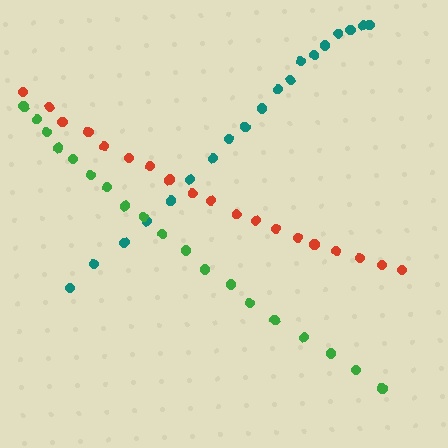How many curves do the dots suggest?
There are 3 distinct paths.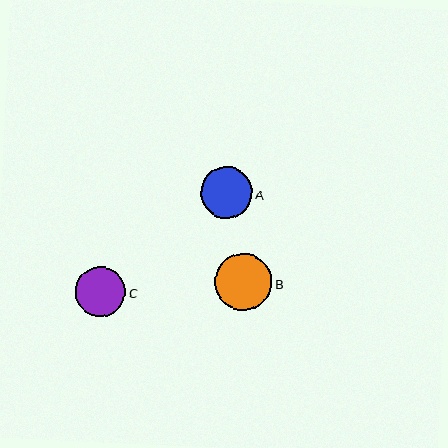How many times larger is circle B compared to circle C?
Circle B is approximately 1.1 times the size of circle C.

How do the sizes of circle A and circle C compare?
Circle A and circle C are approximately the same size.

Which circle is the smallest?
Circle C is the smallest with a size of approximately 50 pixels.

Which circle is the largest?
Circle B is the largest with a size of approximately 57 pixels.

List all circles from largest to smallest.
From largest to smallest: B, A, C.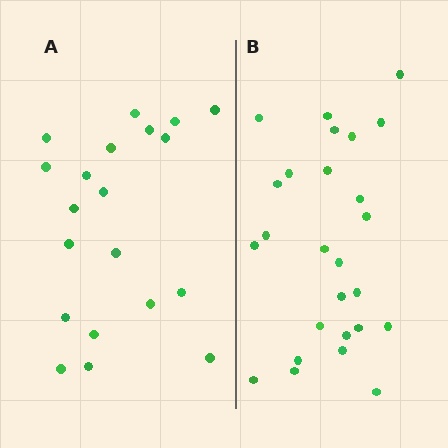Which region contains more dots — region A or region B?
Region B (the right region) has more dots.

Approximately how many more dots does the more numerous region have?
Region B has about 6 more dots than region A.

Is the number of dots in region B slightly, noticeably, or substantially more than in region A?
Region B has noticeably more, but not dramatically so. The ratio is roughly 1.3 to 1.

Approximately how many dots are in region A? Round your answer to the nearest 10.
About 20 dots.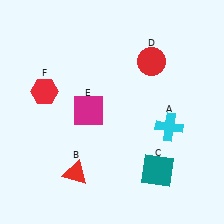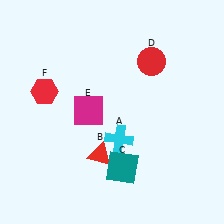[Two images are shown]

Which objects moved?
The objects that moved are: the cyan cross (A), the red triangle (B), the teal square (C).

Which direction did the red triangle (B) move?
The red triangle (B) moved right.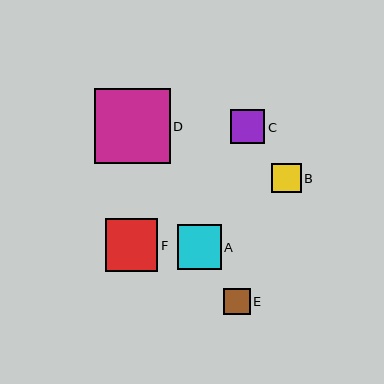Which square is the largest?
Square D is the largest with a size of approximately 75 pixels.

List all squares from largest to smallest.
From largest to smallest: D, F, A, C, B, E.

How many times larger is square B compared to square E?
Square B is approximately 1.1 times the size of square E.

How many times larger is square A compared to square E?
Square A is approximately 1.7 times the size of square E.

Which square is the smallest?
Square E is the smallest with a size of approximately 27 pixels.